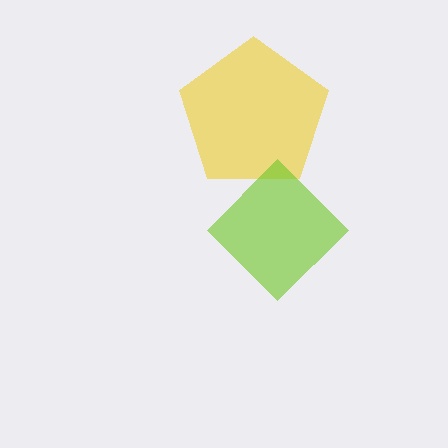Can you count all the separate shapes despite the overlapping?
Yes, there are 2 separate shapes.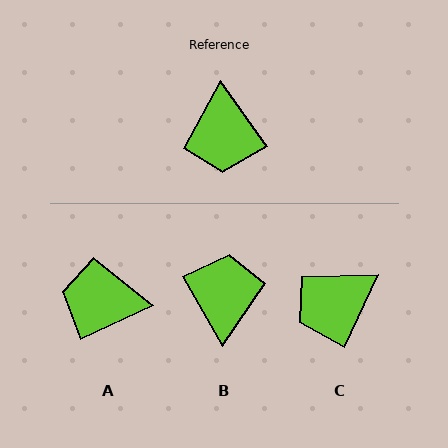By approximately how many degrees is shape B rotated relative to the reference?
Approximately 174 degrees counter-clockwise.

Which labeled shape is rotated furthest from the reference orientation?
B, about 174 degrees away.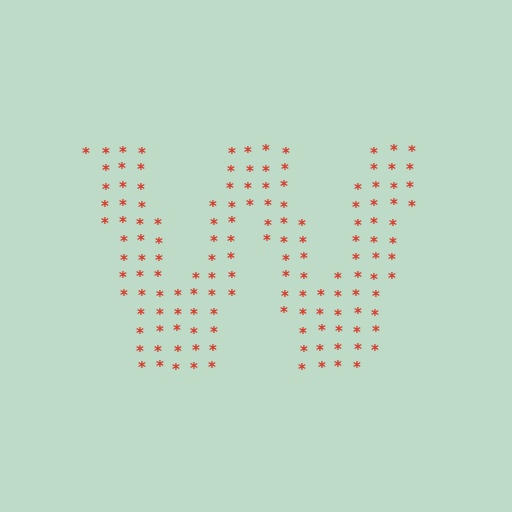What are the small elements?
The small elements are asterisks.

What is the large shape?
The large shape is the letter W.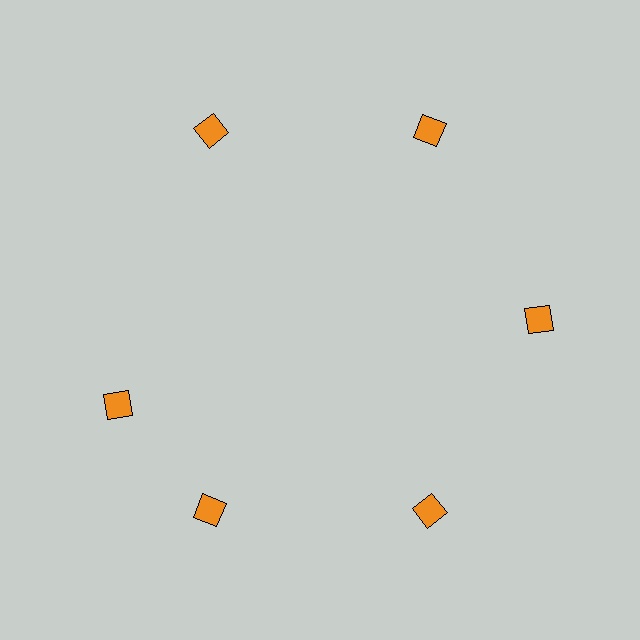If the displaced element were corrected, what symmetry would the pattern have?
It would have 6-fold rotational symmetry — the pattern would map onto itself every 60 degrees.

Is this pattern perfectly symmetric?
No. The 6 orange diamonds are arranged in a ring, but one element near the 9 o'clock position is rotated out of alignment along the ring, breaking the 6-fold rotational symmetry.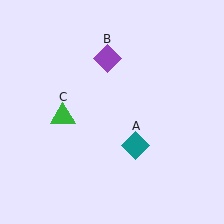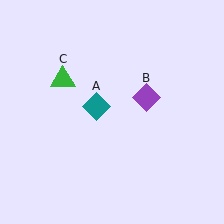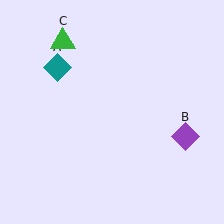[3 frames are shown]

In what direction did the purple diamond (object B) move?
The purple diamond (object B) moved down and to the right.